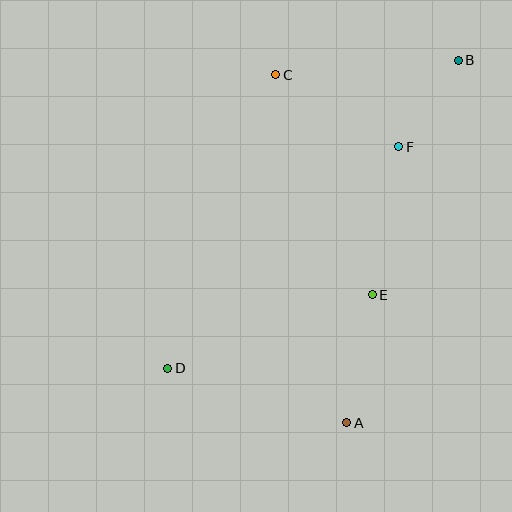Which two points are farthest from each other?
Points B and D are farthest from each other.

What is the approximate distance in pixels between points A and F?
The distance between A and F is approximately 281 pixels.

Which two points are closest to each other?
Points B and F are closest to each other.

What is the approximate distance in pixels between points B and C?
The distance between B and C is approximately 183 pixels.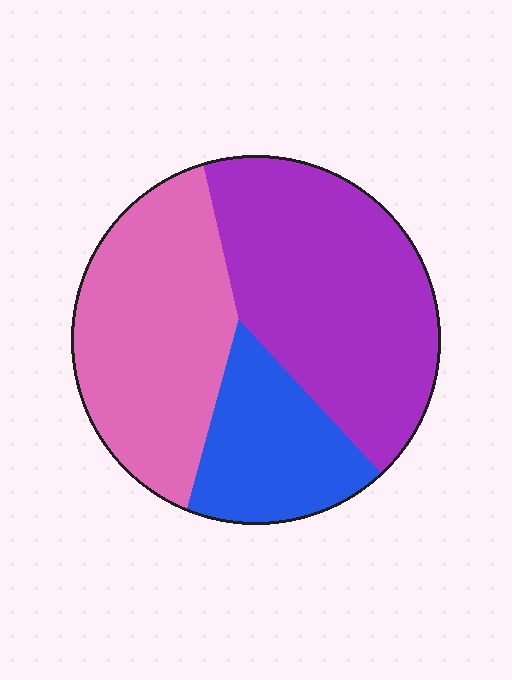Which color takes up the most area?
Purple, at roughly 45%.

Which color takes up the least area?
Blue, at roughly 20%.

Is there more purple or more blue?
Purple.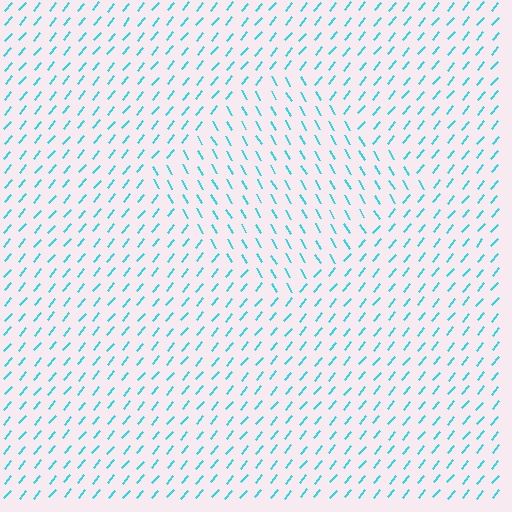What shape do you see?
I see a diamond.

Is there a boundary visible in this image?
Yes, there is a texture boundary formed by a change in line orientation.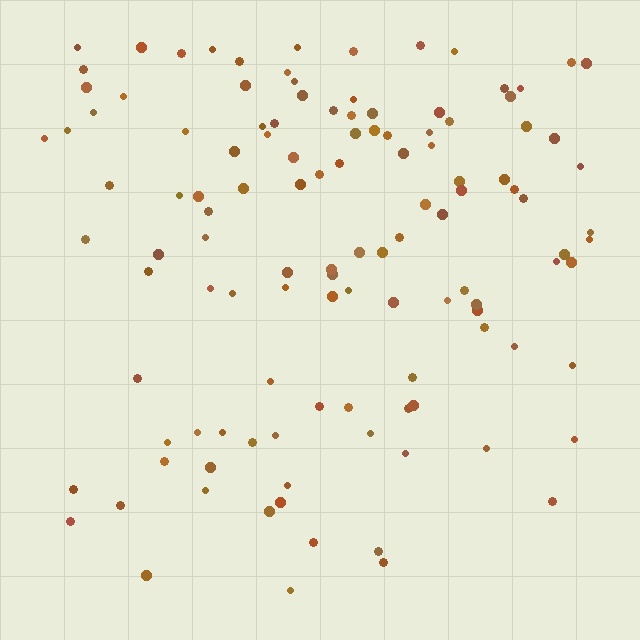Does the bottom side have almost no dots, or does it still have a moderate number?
Still a moderate number, just noticeably fewer than the top.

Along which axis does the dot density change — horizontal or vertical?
Vertical.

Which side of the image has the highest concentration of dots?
The top.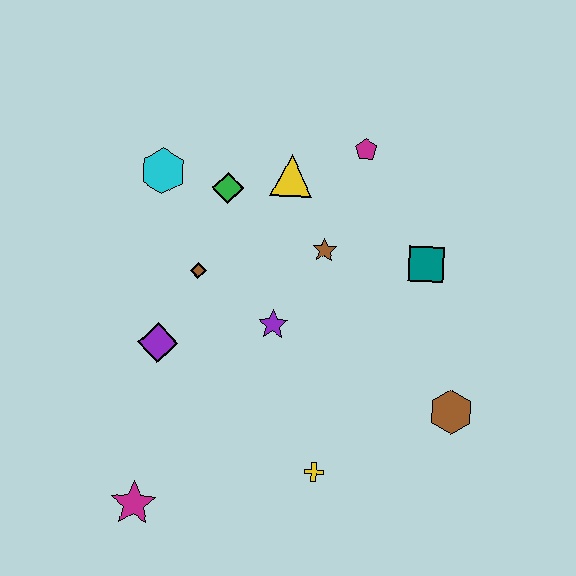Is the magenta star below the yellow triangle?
Yes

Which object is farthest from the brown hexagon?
The cyan hexagon is farthest from the brown hexagon.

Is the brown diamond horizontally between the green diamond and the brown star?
No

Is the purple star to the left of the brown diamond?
No